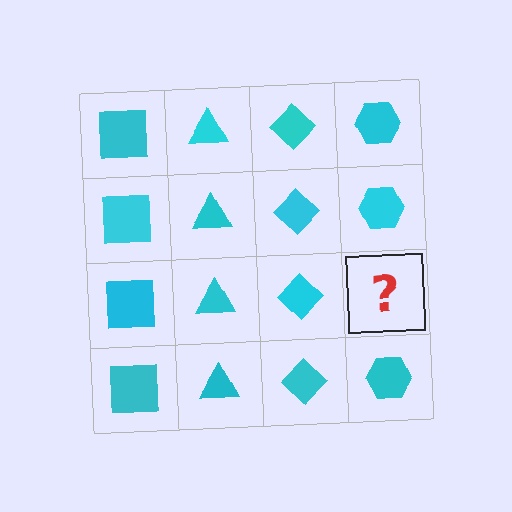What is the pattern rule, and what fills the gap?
The rule is that each column has a consistent shape. The gap should be filled with a cyan hexagon.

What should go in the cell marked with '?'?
The missing cell should contain a cyan hexagon.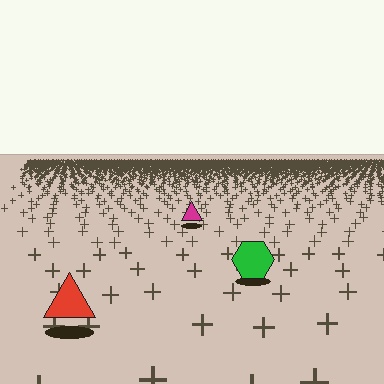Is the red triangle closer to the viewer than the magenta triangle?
Yes. The red triangle is closer — you can tell from the texture gradient: the ground texture is coarser near it.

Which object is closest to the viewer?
The red triangle is closest. The texture marks near it are larger and more spread out.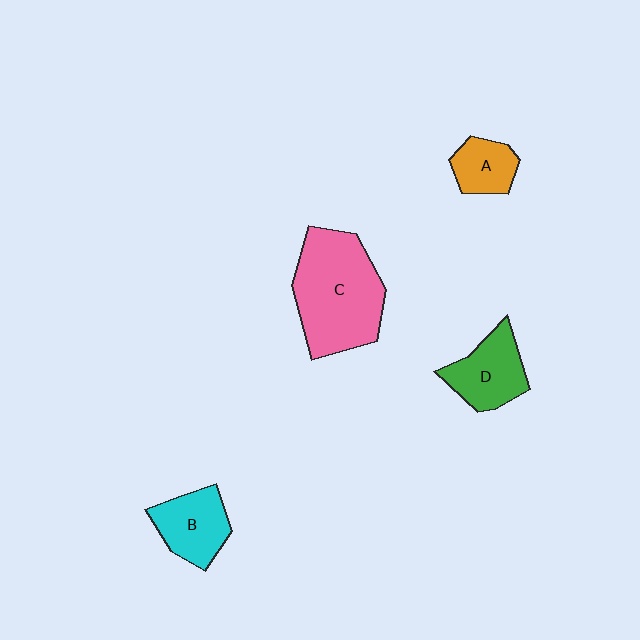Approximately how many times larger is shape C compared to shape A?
Approximately 2.9 times.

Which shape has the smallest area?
Shape A (orange).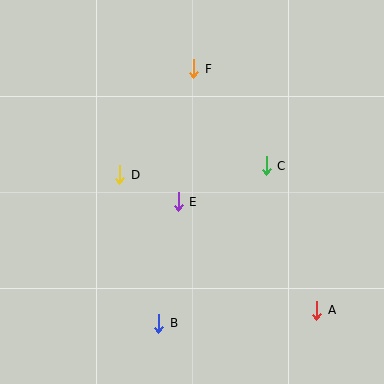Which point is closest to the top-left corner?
Point F is closest to the top-left corner.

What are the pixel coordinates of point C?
Point C is at (266, 166).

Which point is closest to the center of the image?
Point E at (178, 202) is closest to the center.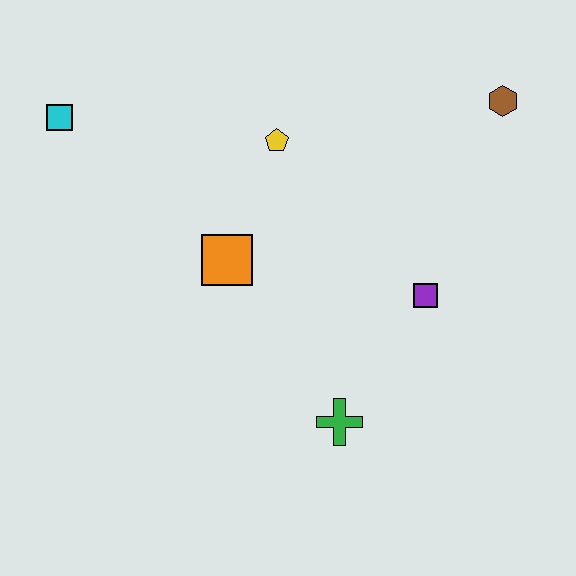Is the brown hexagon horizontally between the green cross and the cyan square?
No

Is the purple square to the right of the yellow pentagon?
Yes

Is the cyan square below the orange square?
No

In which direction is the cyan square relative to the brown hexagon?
The cyan square is to the left of the brown hexagon.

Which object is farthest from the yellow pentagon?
The green cross is farthest from the yellow pentagon.